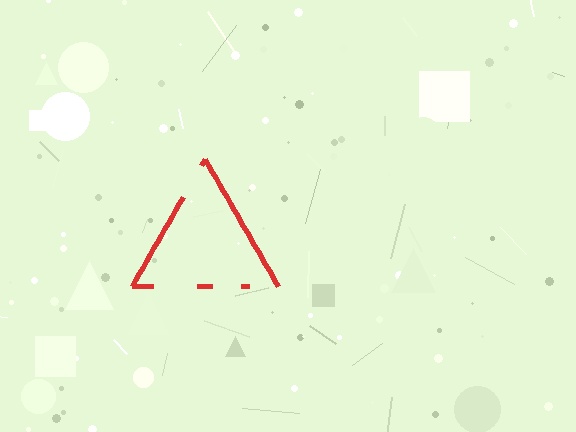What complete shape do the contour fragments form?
The contour fragments form a triangle.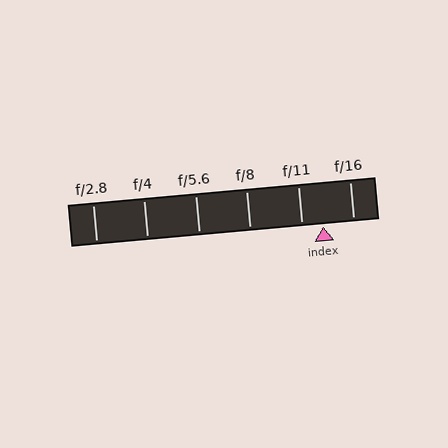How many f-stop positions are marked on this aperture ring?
There are 6 f-stop positions marked.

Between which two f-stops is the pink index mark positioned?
The index mark is between f/11 and f/16.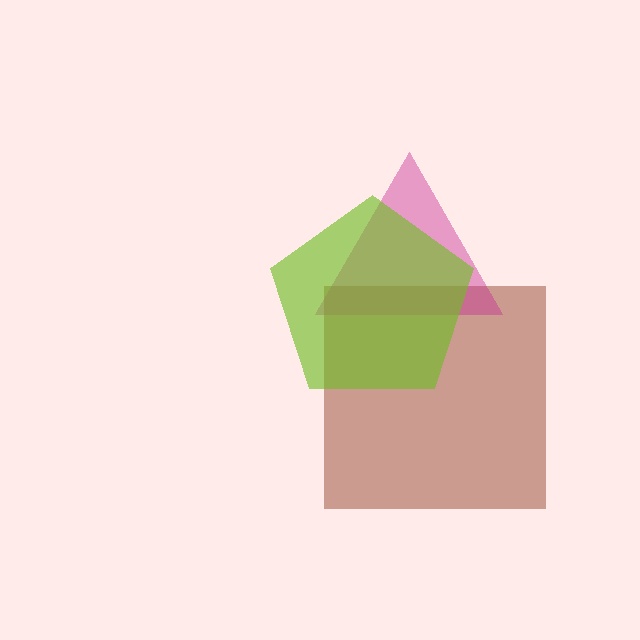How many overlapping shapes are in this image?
There are 3 overlapping shapes in the image.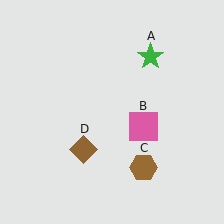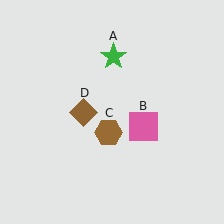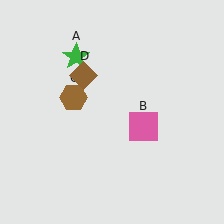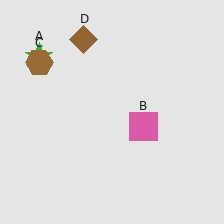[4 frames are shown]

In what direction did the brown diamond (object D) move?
The brown diamond (object D) moved up.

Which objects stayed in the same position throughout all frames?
Pink square (object B) remained stationary.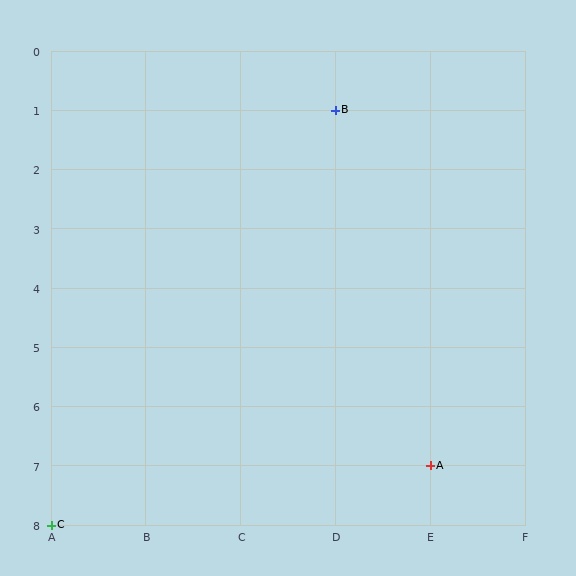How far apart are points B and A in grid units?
Points B and A are 1 column and 6 rows apart (about 6.1 grid units diagonally).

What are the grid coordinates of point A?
Point A is at grid coordinates (E, 7).